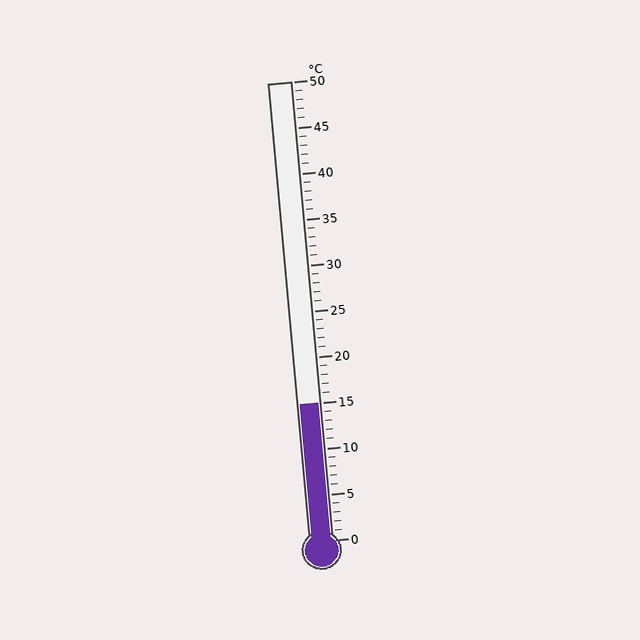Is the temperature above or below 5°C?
The temperature is above 5°C.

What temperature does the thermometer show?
The thermometer shows approximately 15°C.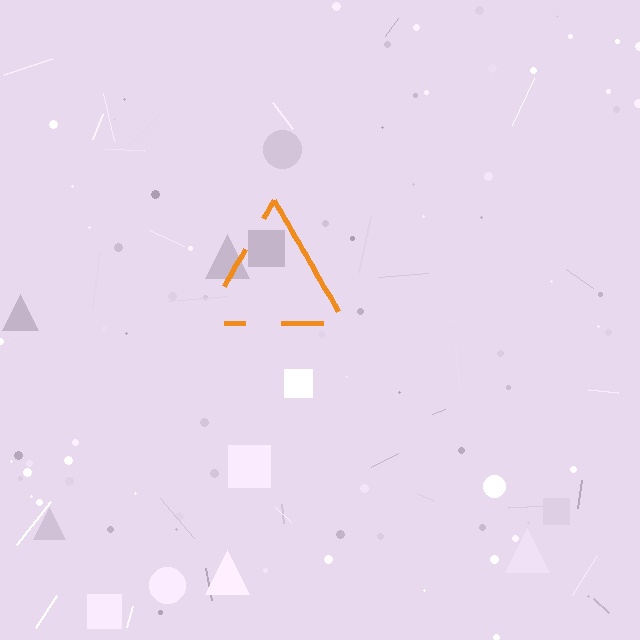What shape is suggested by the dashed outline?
The dashed outline suggests a triangle.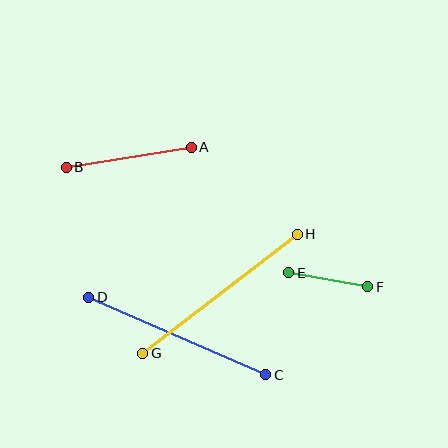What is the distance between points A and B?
The distance is approximately 126 pixels.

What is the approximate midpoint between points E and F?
The midpoint is at approximately (328, 280) pixels.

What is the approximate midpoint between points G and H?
The midpoint is at approximately (220, 294) pixels.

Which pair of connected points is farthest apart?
Points G and H are farthest apart.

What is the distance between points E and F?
The distance is approximately 80 pixels.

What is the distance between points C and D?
The distance is approximately 193 pixels.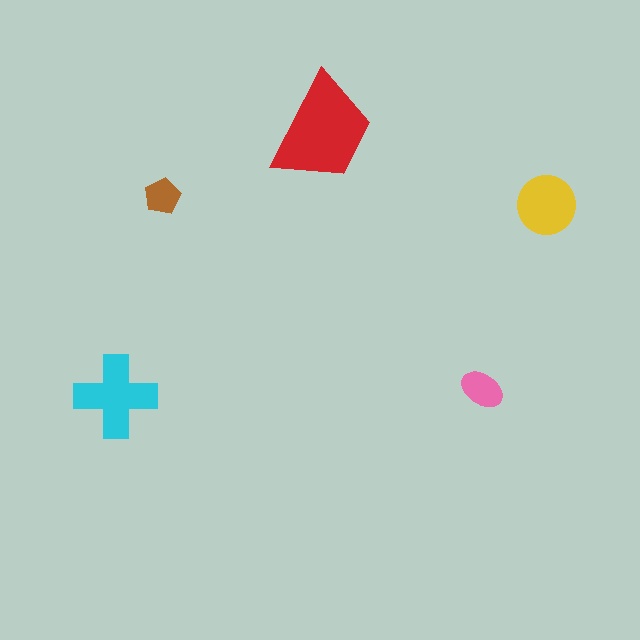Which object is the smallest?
The brown pentagon.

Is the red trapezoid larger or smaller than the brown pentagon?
Larger.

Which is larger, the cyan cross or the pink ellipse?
The cyan cross.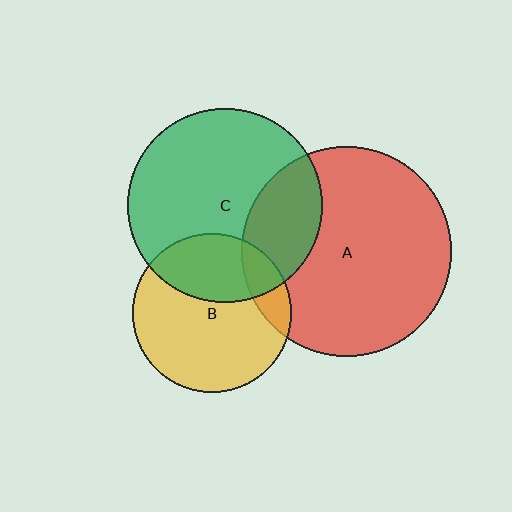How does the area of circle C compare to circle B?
Approximately 1.5 times.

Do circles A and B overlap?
Yes.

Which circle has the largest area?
Circle A (red).